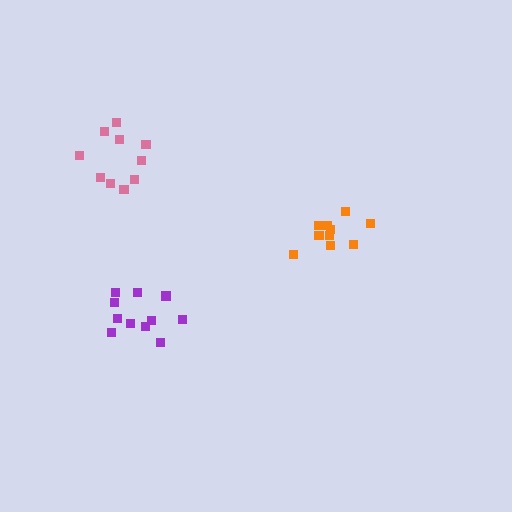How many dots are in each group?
Group 1: 10 dots, Group 2: 11 dots, Group 3: 10 dots (31 total).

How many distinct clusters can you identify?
There are 3 distinct clusters.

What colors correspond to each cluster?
The clusters are colored: orange, purple, pink.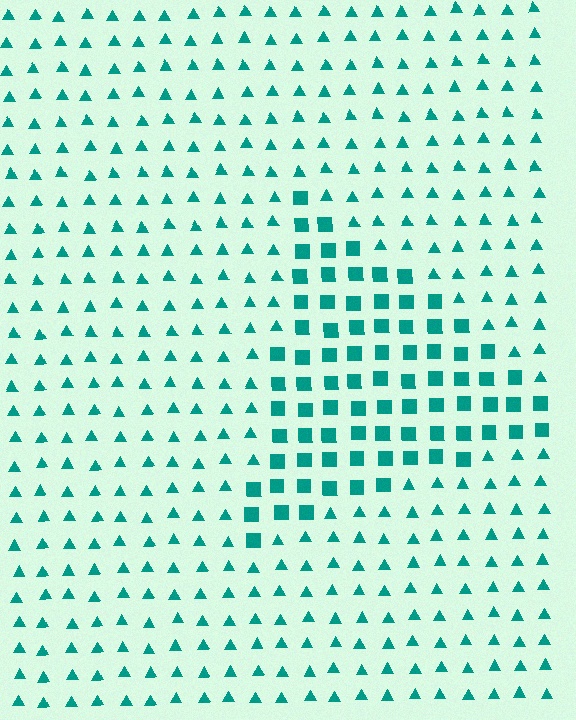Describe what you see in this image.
The image is filled with small teal elements arranged in a uniform grid. A triangle-shaped region contains squares, while the surrounding area contains triangles. The boundary is defined purely by the change in element shape.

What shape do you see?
I see a triangle.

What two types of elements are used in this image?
The image uses squares inside the triangle region and triangles outside it.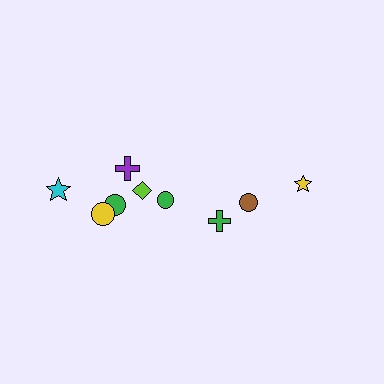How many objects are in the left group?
There are 6 objects.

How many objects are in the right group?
There are 3 objects.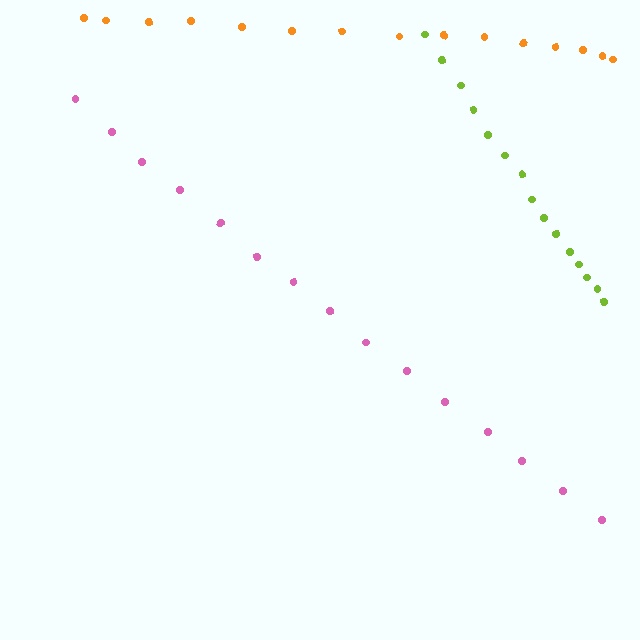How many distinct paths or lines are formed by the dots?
There are 3 distinct paths.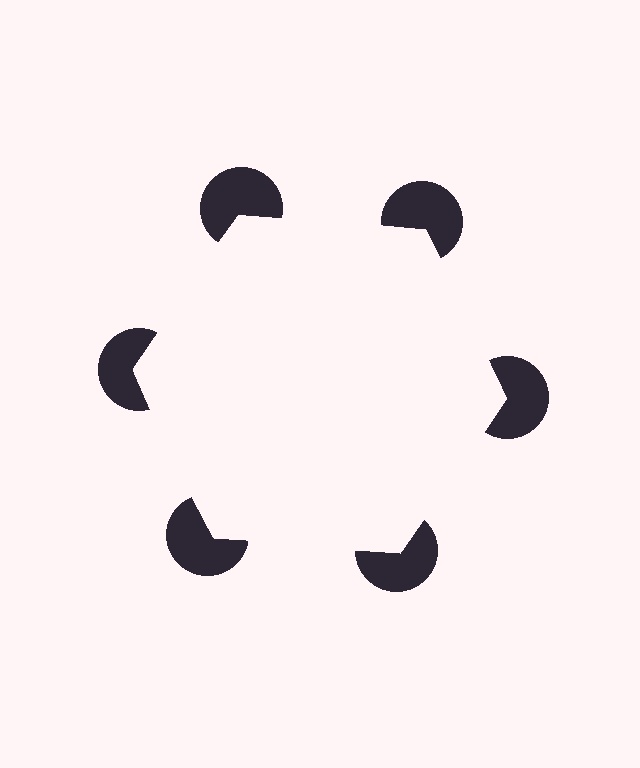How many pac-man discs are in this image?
There are 6 — one at each vertex of the illusory hexagon.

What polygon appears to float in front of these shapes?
An illusory hexagon — its edges are inferred from the aligned wedge cuts in the pac-man discs, not physically drawn.